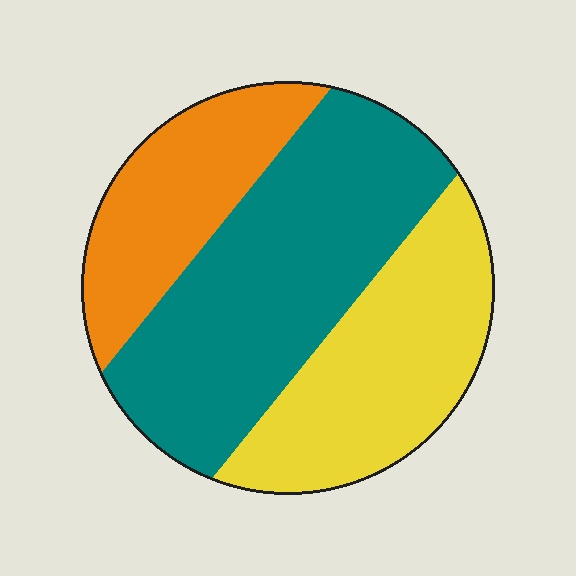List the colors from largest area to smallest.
From largest to smallest: teal, yellow, orange.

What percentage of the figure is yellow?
Yellow takes up about one third (1/3) of the figure.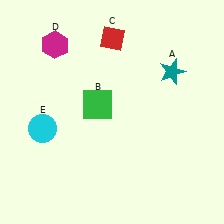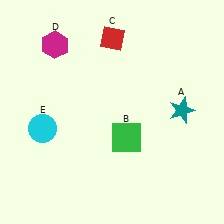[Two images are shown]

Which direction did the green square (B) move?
The green square (B) moved down.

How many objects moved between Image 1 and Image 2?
2 objects moved between the two images.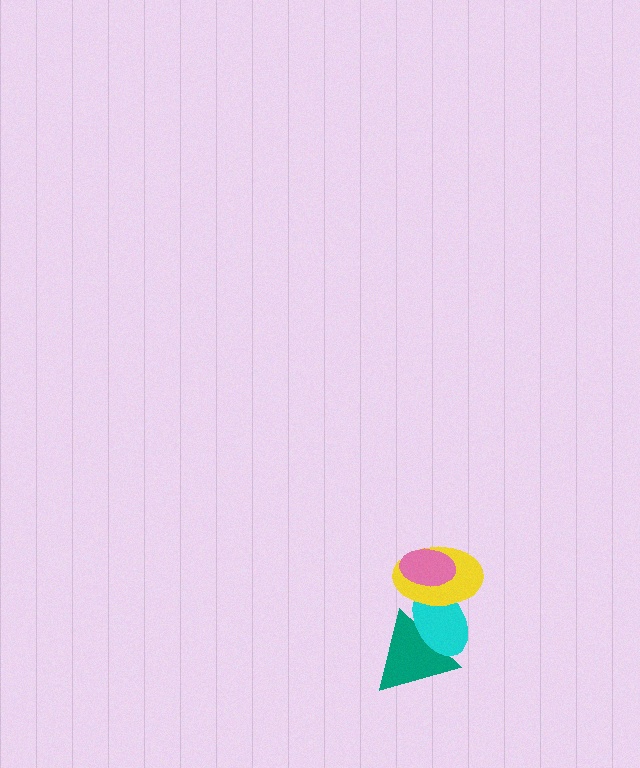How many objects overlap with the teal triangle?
2 objects overlap with the teal triangle.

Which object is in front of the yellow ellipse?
The pink ellipse is in front of the yellow ellipse.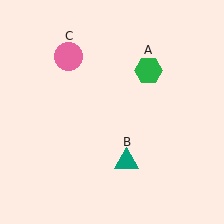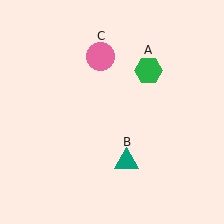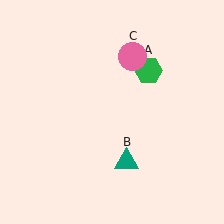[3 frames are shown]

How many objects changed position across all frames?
1 object changed position: pink circle (object C).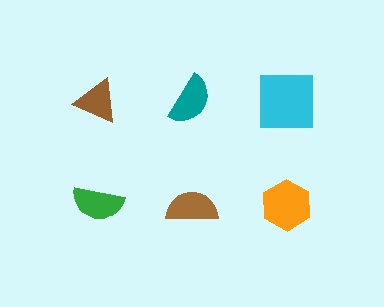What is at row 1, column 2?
A teal semicircle.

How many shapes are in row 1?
3 shapes.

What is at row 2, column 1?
A green semicircle.